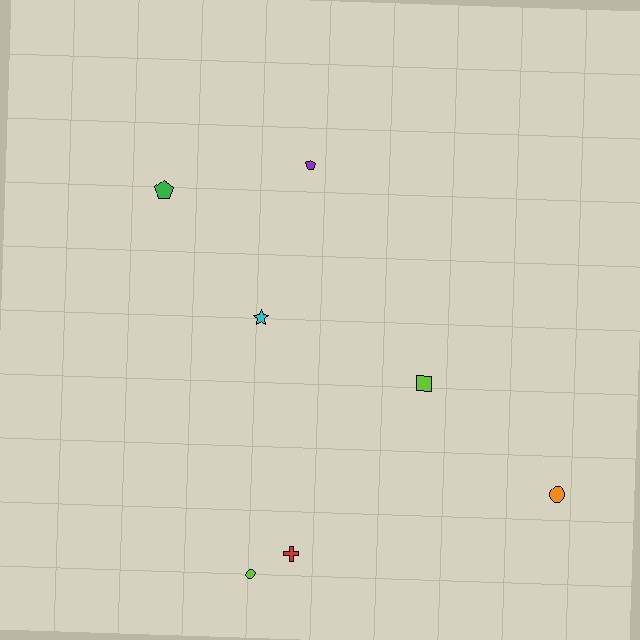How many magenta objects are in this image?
There are no magenta objects.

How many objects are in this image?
There are 7 objects.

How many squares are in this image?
There is 1 square.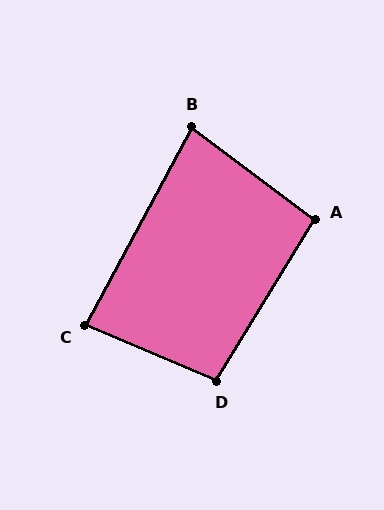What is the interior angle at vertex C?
Approximately 85 degrees (acute).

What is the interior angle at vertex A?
Approximately 95 degrees (obtuse).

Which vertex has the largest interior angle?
D, at approximately 99 degrees.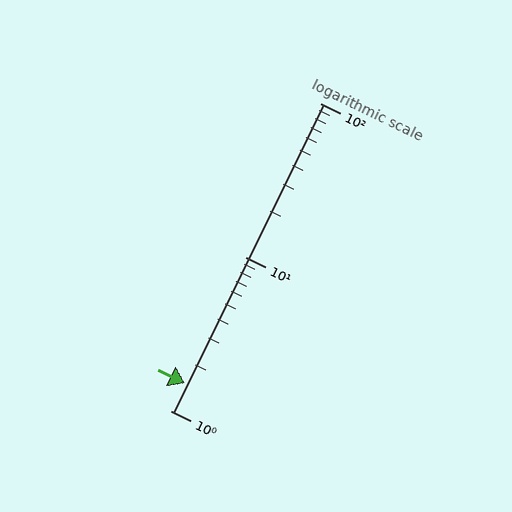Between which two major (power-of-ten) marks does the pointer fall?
The pointer is between 1 and 10.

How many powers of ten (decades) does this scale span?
The scale spans 2 decades, from 1 to 100.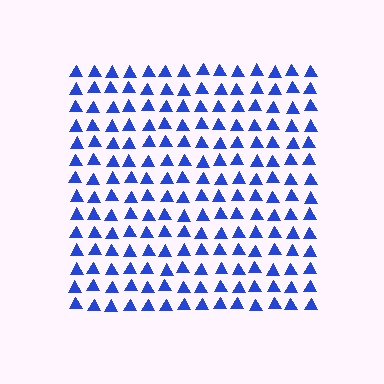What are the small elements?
The small elements are triangles.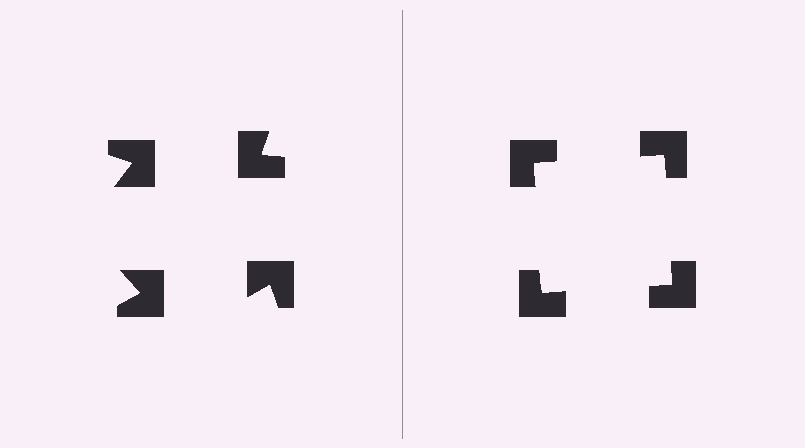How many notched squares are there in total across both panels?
8 — 4 on each side.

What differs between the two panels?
The notched squares are positioned identically on both sides; only the wedge orientations differ. On the right they align to a square; on the left they are misaligned.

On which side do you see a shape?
An illusory square appears on the right side. On the left side the wedge cuts are rotated, so no coherent shape forms.